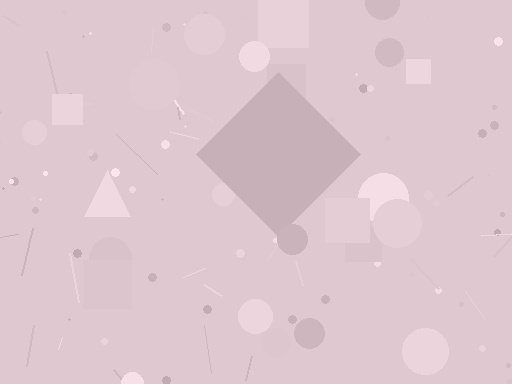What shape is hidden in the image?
A diamond is hidden in the image.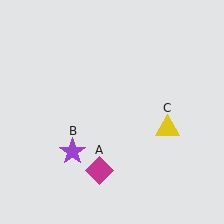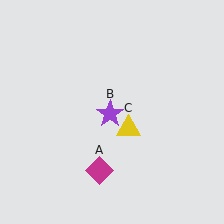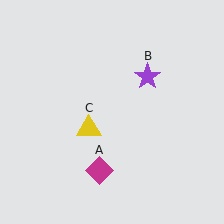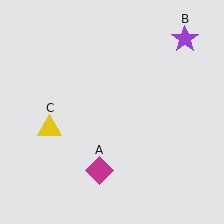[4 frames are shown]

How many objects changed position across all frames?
2 objects changed position: purple star (object B), yellow triangle (object C).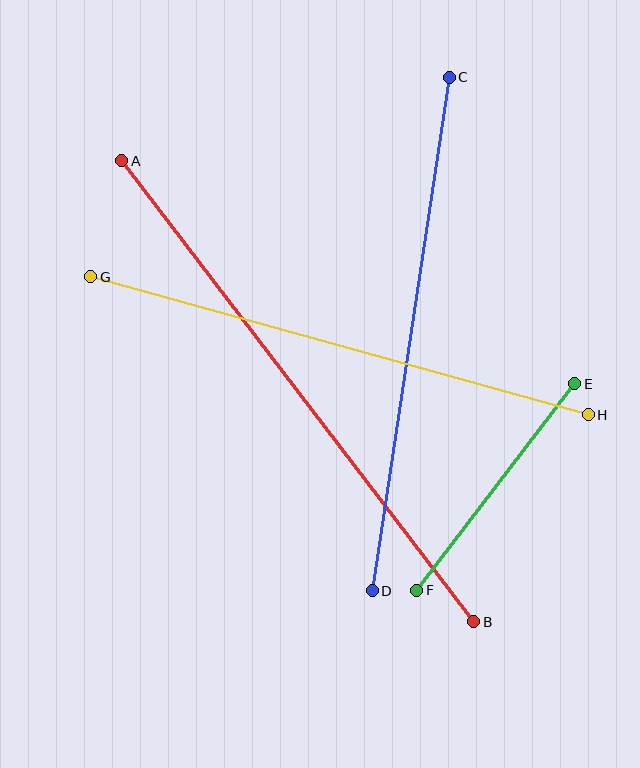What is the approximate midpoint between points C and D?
The midpoint is at approximately (411, 334) pixels.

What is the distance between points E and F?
The distance is approximately 260 pixels.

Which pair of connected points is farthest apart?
Points A and B are farthest apart.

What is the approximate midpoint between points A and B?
The midpoint is at approximately (298, 391) pixels.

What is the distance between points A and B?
The distance is approximately 580 pixels.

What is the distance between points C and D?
The distance is approximately 519 pixels.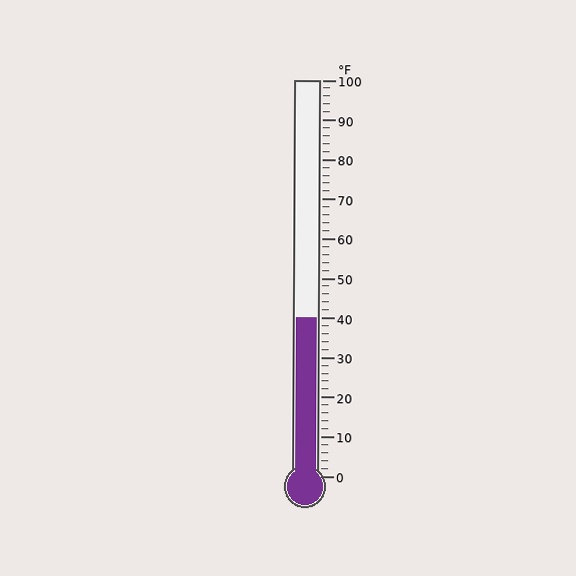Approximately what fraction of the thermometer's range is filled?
The thermometer is filled to approximately 40% of its range.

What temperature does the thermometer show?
The thermometer shows approximately 40°F.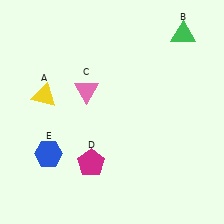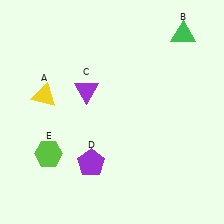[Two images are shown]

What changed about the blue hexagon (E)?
In Image 1, E is blue. In Image 2, it changed to lime.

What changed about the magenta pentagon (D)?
In Image 1, D is magenta. In Image 2, it changed to purple.